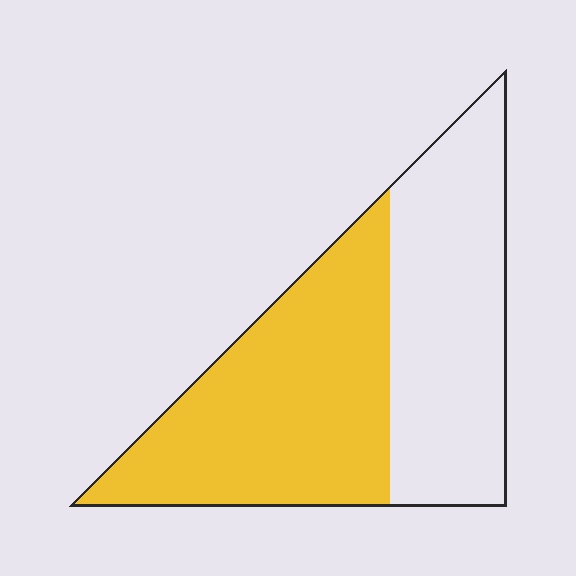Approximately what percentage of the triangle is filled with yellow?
Approximately 55%.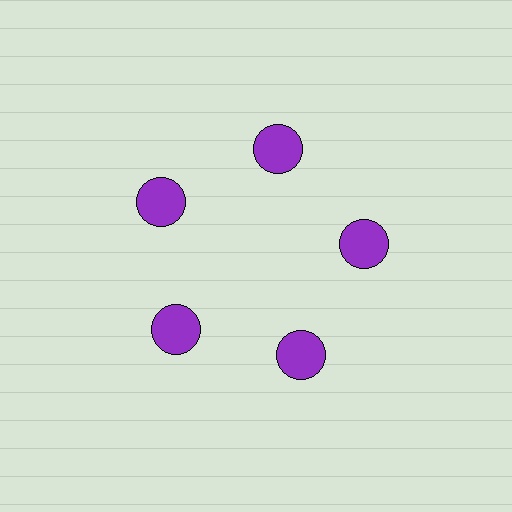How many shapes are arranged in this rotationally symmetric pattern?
There are 5 shapes, arranged in 5 groups of 1.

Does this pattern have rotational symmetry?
Yes, this pattern has 5-fold rotational symmetry. It looks the same after rotating 72 degrees around the center.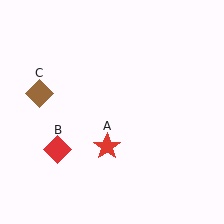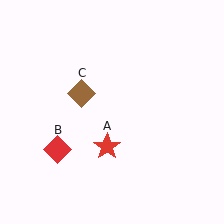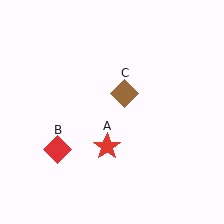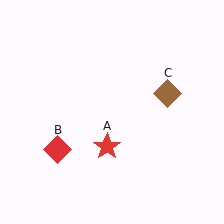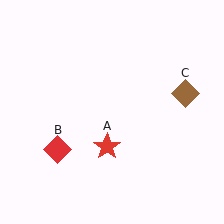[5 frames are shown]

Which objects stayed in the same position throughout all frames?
Red star (object A) and red diamond (object B) remained stationary.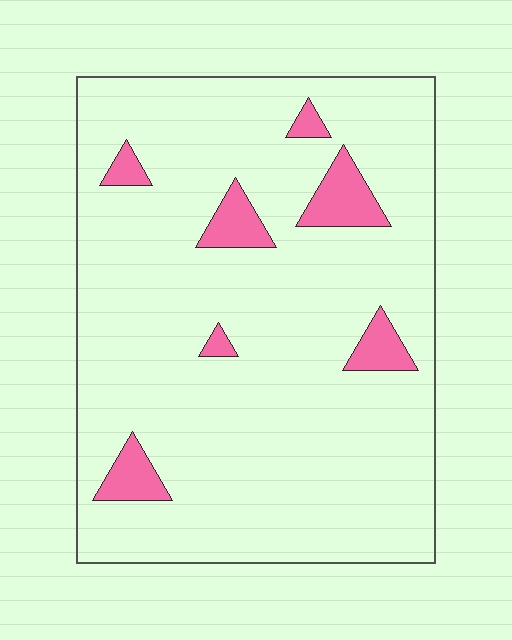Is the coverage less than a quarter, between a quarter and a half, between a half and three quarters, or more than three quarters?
Less than a quarter.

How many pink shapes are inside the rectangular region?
7.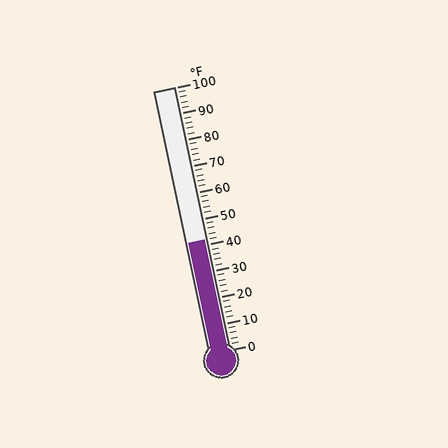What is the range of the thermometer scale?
The thermometer scale ranges from 0°F to 100°F.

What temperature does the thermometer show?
The thermometer shows approximately 42°F.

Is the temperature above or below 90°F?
The temperature is below 90°F.